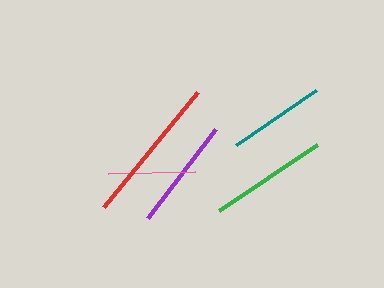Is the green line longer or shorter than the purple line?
The green line is longer than the purple line.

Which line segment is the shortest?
The pink line is the shortest at approximately 87 pixels.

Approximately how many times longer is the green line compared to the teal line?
The green line is approximately 1.2 times the length of the teal line.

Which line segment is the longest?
The red line is the longest at approximately 149 pixels.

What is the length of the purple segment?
The purple segment is approximately 112 pixels long.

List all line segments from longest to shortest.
From longest to shortest: red, green, purple, teal, pink.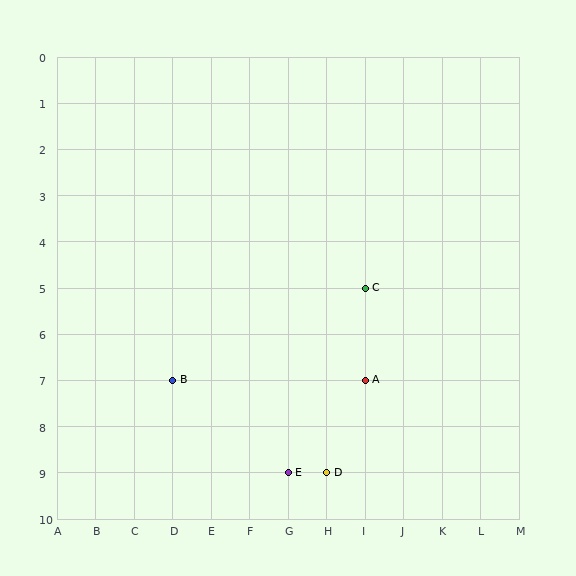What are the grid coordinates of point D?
Point D is at grid coordinates (H, 9).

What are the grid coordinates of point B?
Point B is at grid coordinates (D, 7).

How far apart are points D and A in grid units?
Points D and A are 1 column and 2 rows apart (about 2.2 grid units diagonally).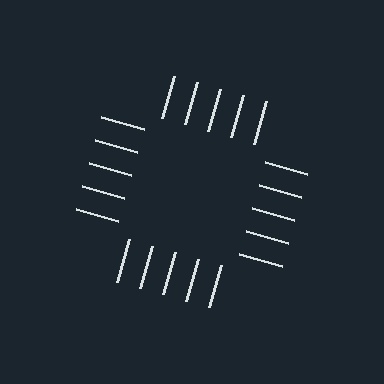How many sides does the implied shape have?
4 sides — the line-ends trace a square.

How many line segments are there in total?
20 — 5 along each of the 4 edges.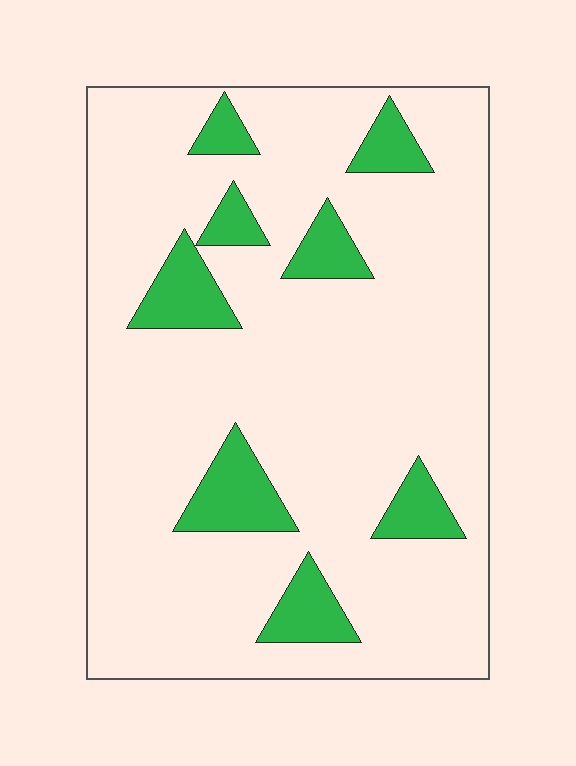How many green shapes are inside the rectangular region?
8.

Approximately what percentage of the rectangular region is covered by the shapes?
Approximately 15%.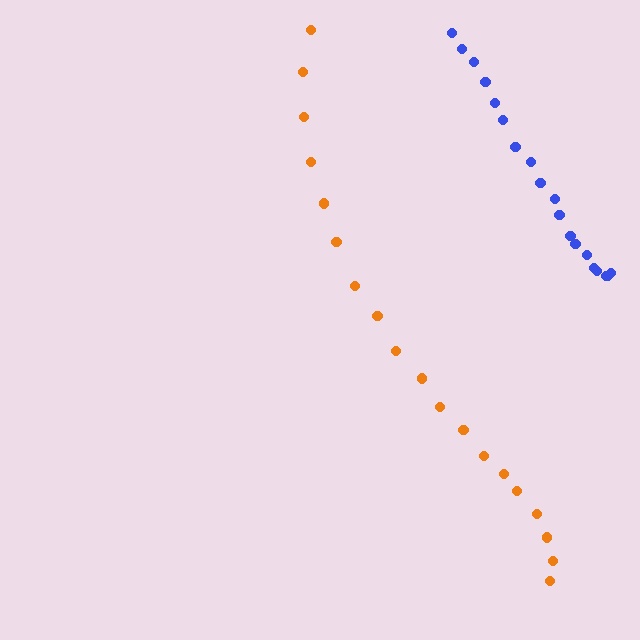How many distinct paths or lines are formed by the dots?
There are 2 distinct paths.